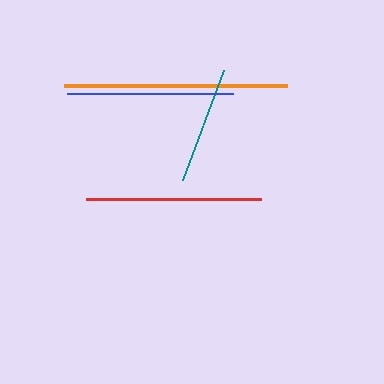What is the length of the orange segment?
The orange segment is approximately 223 pixels long.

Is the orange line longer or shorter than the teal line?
The orange line is longer than the teal line.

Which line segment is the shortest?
The teal line is the shortest at approximately 117 pixels.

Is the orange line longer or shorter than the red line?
The orange line is longer than the red line.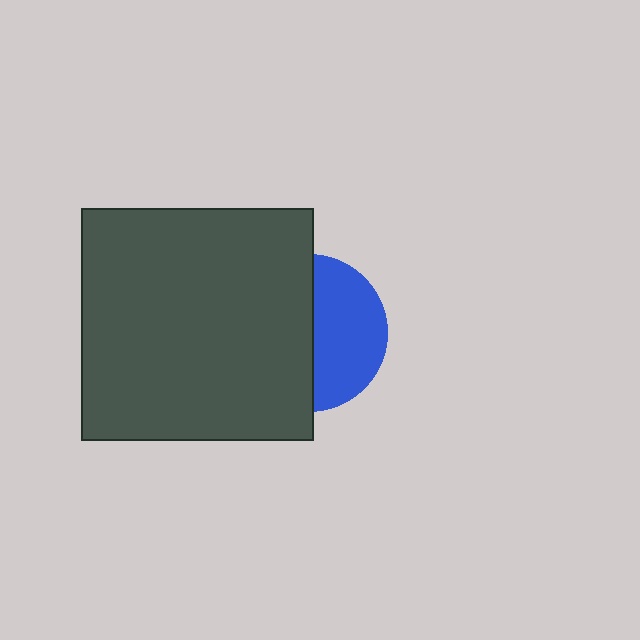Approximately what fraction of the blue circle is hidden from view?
Roughly 54% of the blue circle is hidden behind the dark gray square.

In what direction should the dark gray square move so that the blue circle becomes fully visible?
The dark gray square should move left. That is the shortest direction to clear the overlap and leave the blue circle fully visible.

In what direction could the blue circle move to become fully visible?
The blue circle could move right. That would shift it out from behind the dark gray square entirely.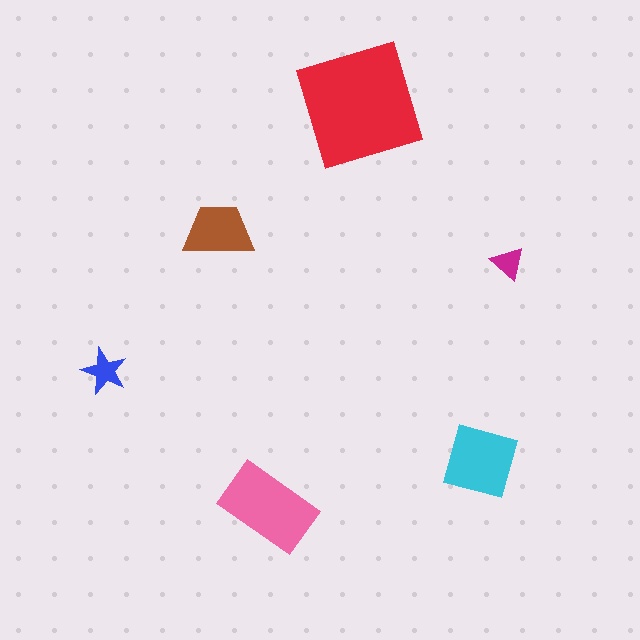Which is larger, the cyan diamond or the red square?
The red square.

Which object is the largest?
The red square.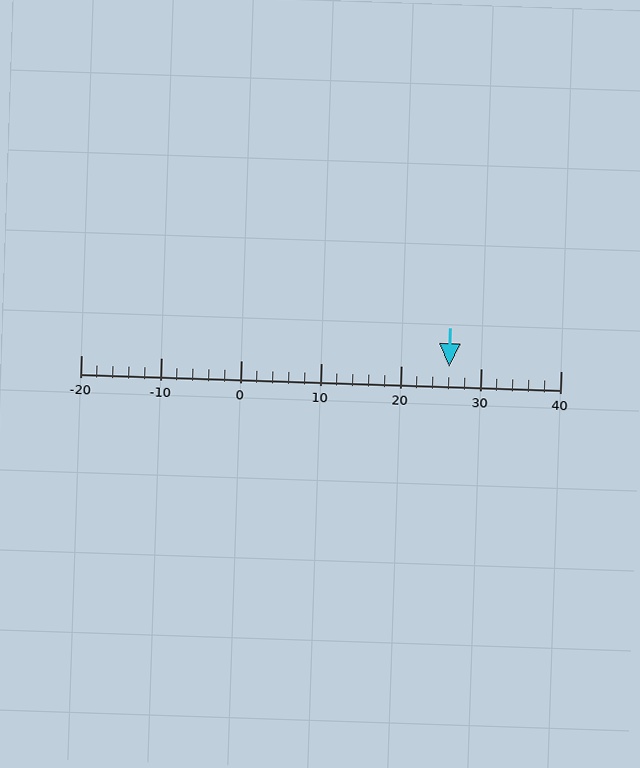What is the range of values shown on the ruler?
The ruler shows values from -20 to 40.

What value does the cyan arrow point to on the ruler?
The cyan arrow points to approximately 26.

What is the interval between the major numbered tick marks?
The major tick marks are spaced 10 units apart.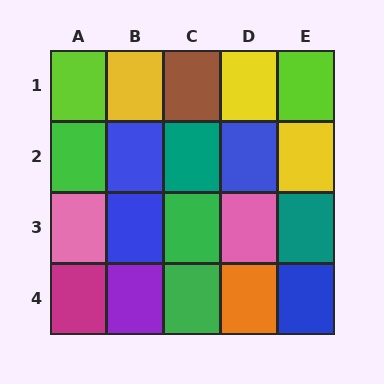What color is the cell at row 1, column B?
Yellow.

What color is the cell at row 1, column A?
Lime.